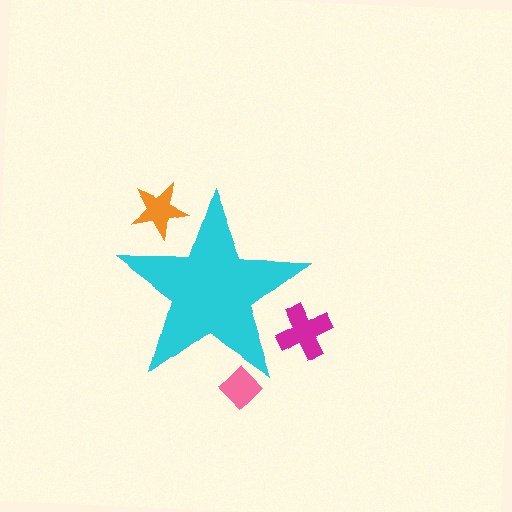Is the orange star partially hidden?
Yes, the orange star is partially hidden behind the cyan star.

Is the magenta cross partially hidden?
Yes, the magenta cross is partially hidden behind the cyan star.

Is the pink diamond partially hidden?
Yes, the pink diamond is partially hidden behind the cyan star.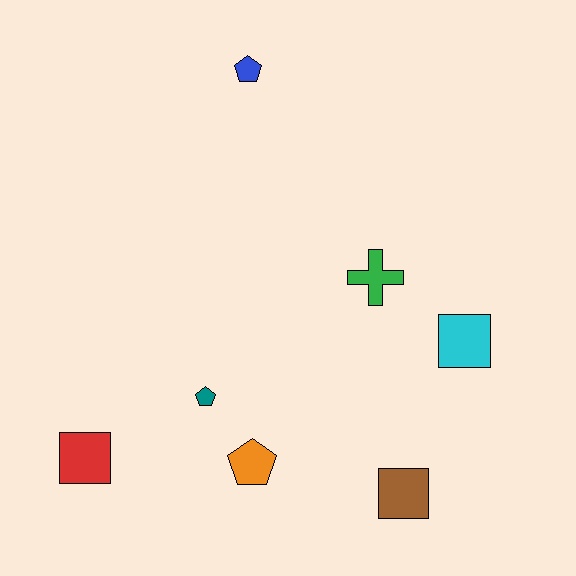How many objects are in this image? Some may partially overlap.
There are 7 objects.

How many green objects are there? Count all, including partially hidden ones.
There is 1 green object.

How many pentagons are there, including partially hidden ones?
There are 3 pentagons.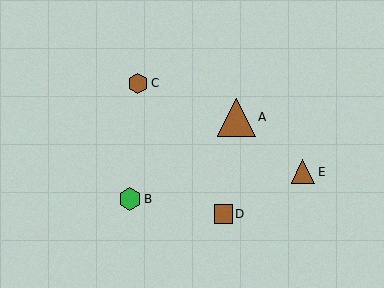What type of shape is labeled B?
Shape B is a green hexagon.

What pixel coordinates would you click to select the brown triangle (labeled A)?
Click at (236, 117) to select the brown triangle A.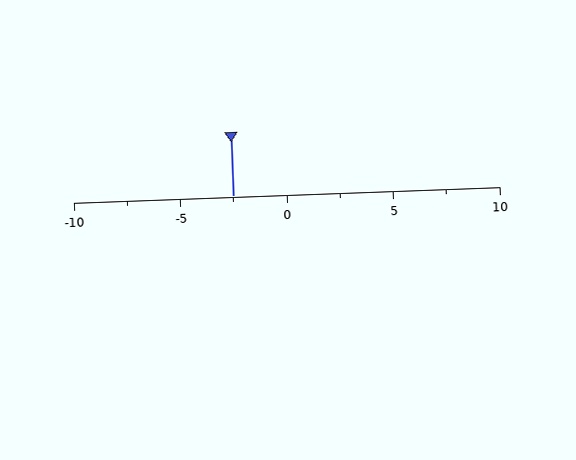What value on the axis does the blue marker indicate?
The marker indicates approximately -2.5.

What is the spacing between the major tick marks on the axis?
The major ticks are spaced 5 apart.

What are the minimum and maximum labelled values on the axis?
The axis runs from -10 to 10.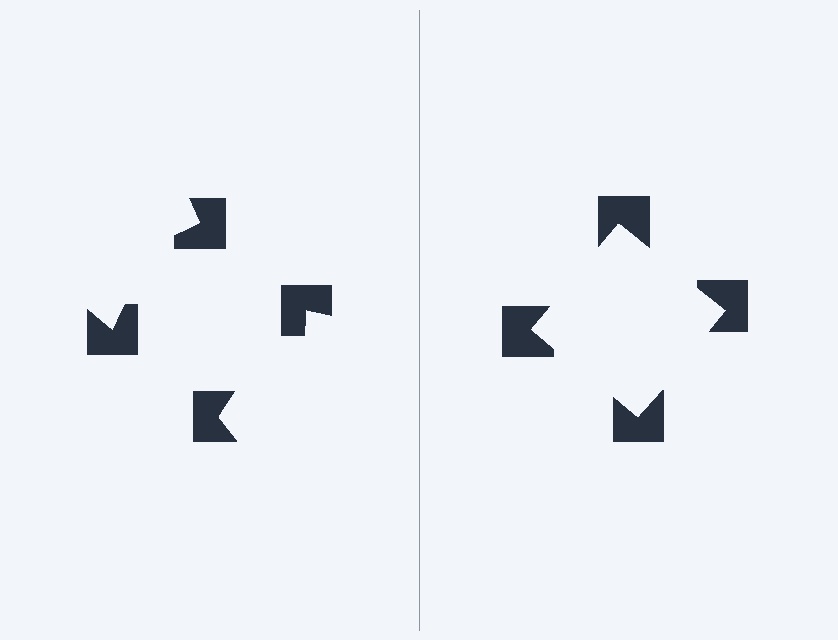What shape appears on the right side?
An illusory square.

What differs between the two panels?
The notched squares are positioned identically on both sides; only the wedge orientations differ. On the right they align to a square; on the left they are misaligned.